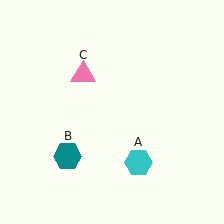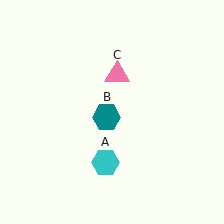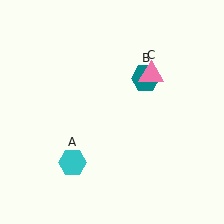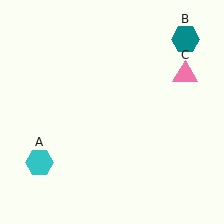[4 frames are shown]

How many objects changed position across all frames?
3 objects changed position: cyan hexagon (object A), teal hexagon (object B), pink triangle (object C).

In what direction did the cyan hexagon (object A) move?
The cyan hexagon (object A) moved left.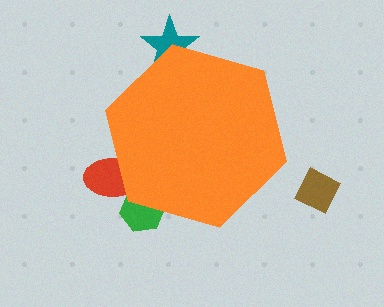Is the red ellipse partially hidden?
Yes, the red ellipse is partially hidden behind the orange hexagon.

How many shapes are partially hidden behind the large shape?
3 shapes are partially hidden.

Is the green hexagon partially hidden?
Yes, the green hexagon is partially hidden behind the orange hexagon.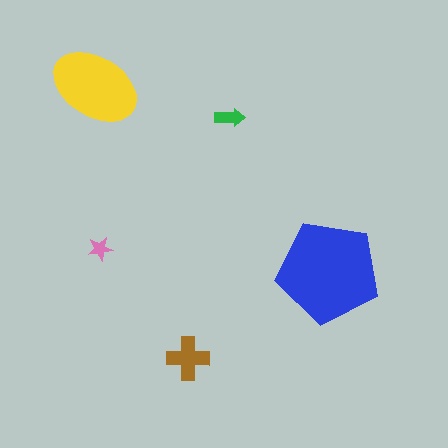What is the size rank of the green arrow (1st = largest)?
4th.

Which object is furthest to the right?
The blue pentagon is rightmost.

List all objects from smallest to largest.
The pink star, the green arrow, the brown cross, the yellow ellipse, the blue pentagon.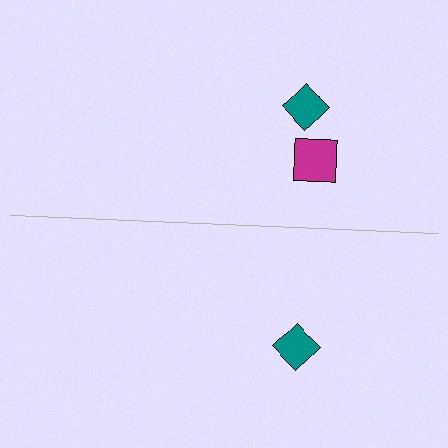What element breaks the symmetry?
A magenta square is missing from the bottom side.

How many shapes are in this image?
There are 3 shapes in this image.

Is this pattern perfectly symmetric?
No, the pattern is not perfectly symmetric. A magenta square is missing from the bottom side.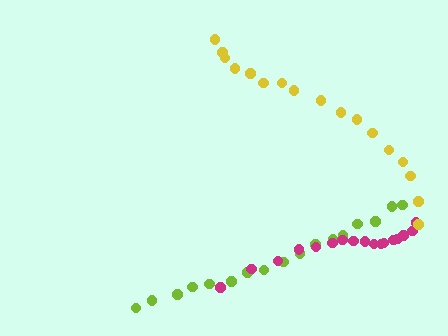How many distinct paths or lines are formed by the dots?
There are 3 distinct paths.